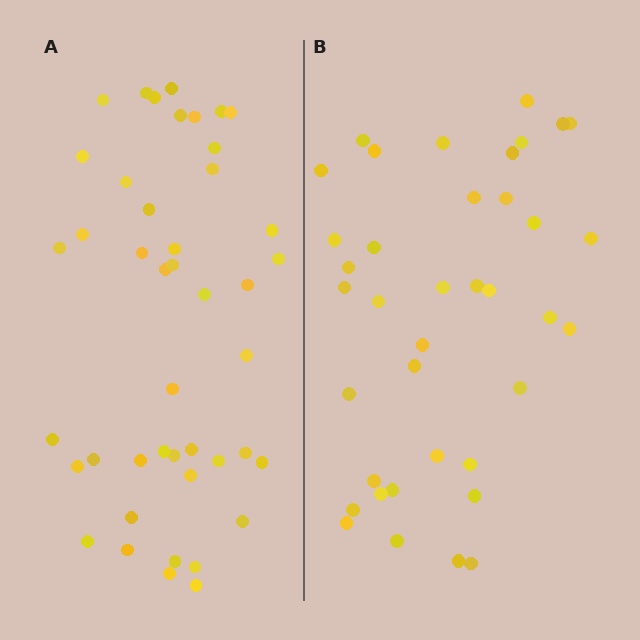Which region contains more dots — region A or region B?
Region A (the left region) has more dots.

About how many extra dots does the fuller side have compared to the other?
Region A has about 6 more dots than region B.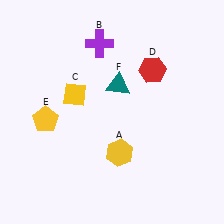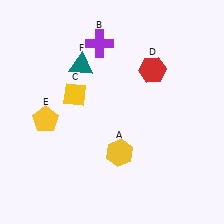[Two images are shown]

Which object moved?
The teal triangle (F) moved left.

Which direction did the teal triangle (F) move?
The teal triangle (F) moved left.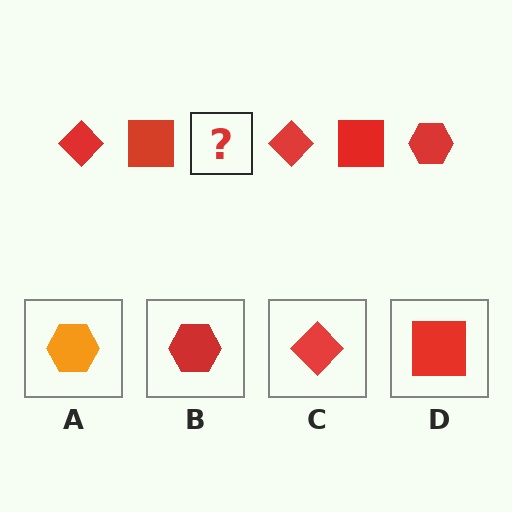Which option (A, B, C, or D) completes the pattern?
B.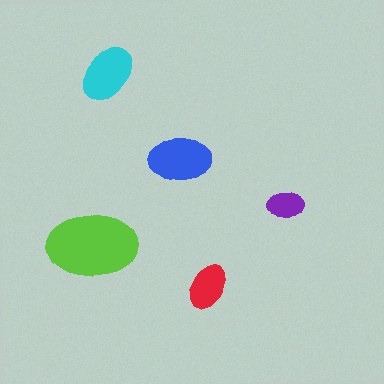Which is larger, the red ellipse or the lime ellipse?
The lime one.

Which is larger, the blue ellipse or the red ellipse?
The blue one.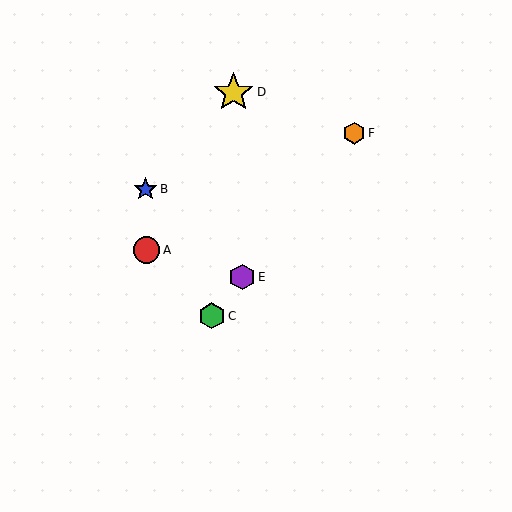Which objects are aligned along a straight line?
Objects C, E, F are aligned along a straight line.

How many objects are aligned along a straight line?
3 objects (C, E, F) are aligned along a straight line.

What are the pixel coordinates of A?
Object A is at (146, 250).